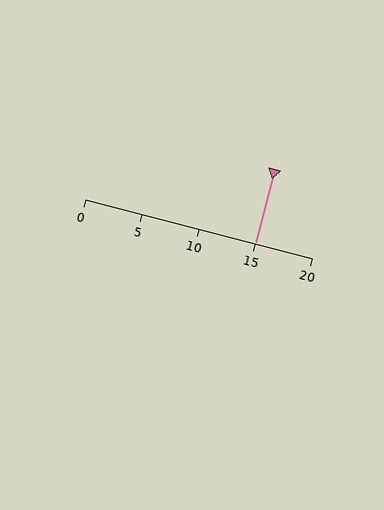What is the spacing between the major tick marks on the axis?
The major ticks are spaced 5 apart.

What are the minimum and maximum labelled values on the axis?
The axis runs from 0 to 20.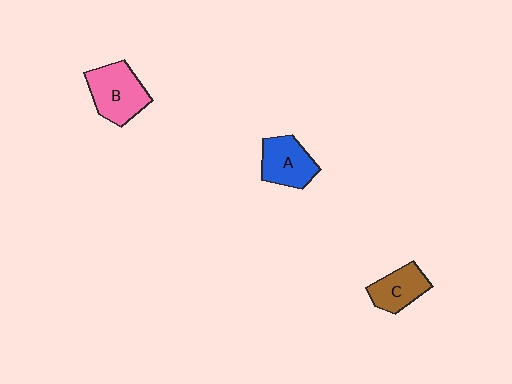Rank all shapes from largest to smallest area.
From largest to smallest: B (pink), A (blue), C (brown).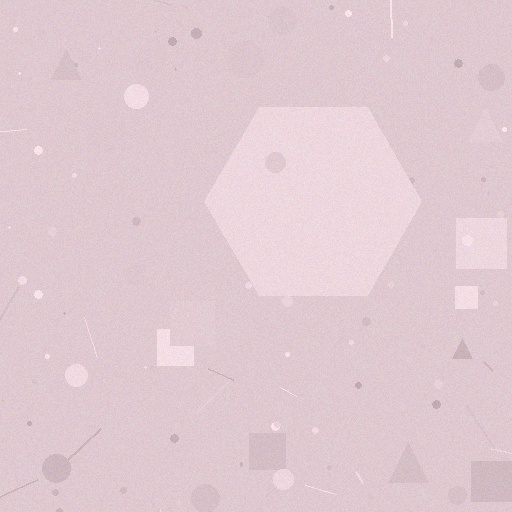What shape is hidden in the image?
A hexagon is hidden in the image.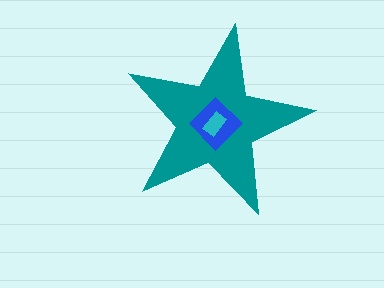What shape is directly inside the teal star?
The blue diamond.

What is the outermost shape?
The teal star.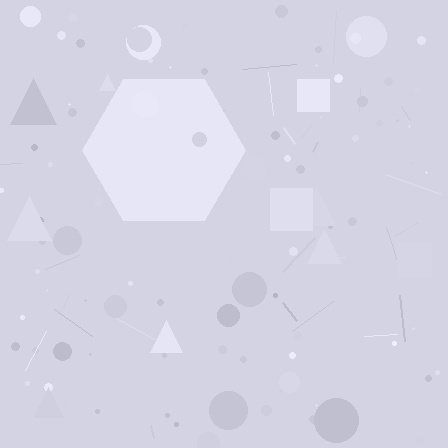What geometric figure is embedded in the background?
A hexagon is embedded in the background.